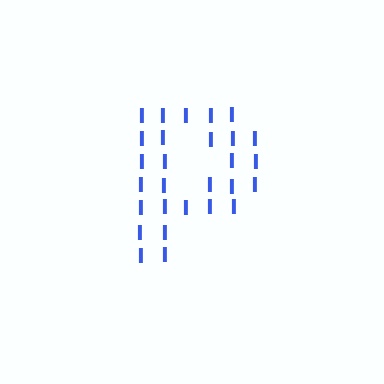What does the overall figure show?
The overall figure shows the letter P.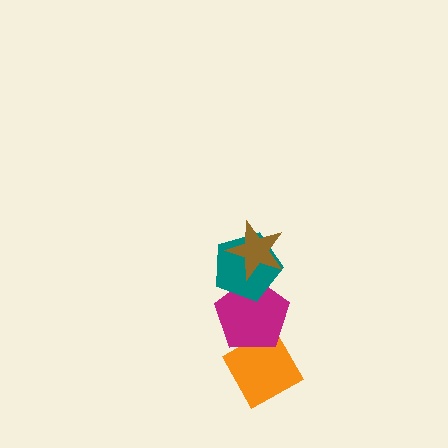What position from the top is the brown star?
The brown star is 1st from the top.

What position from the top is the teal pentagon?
The teal pentagon is 2nd from the top.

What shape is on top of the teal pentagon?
The brown star is on top of the teal pentagon.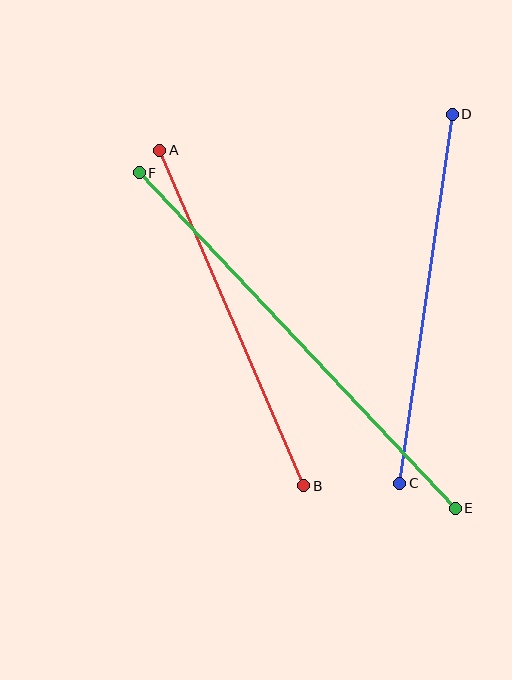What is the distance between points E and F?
The distance is approximately 461 pixels.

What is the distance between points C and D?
The distance is approximately 373 pixels.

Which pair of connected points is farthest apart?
Points E and F are farthest apart.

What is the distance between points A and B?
The distance is approximately 365 pixels.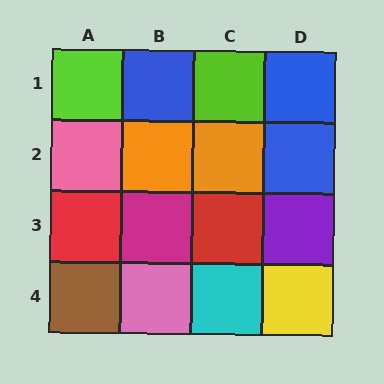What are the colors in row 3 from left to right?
Red, magenta, red, purple.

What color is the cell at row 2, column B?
Orange.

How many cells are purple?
1 cell is purple.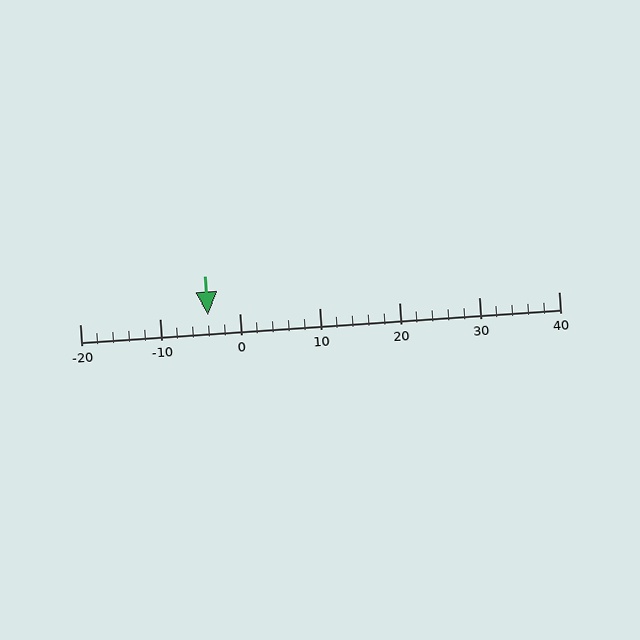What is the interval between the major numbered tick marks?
The major tick marks are spaced 10 units apart.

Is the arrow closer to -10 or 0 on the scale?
The arrow is closer to 0.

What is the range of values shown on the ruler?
The ruler shows values from -20 to 40.